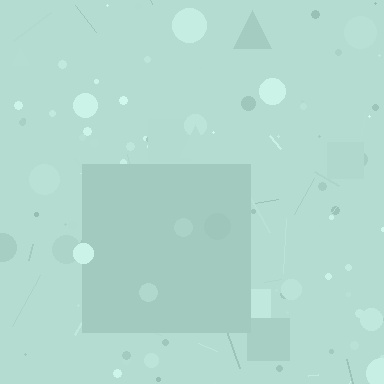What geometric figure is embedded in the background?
A square is embedded in the background.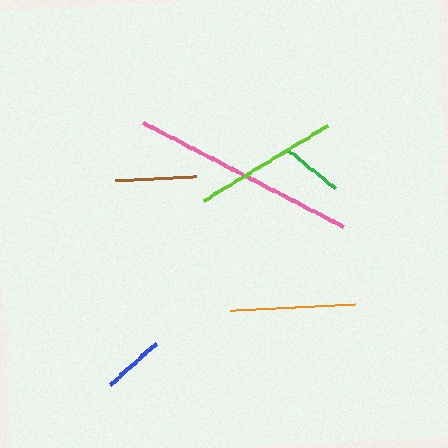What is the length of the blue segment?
The blue segment is approximately 62 pixels long.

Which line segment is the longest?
The pink line is the longest at approximately 225 pixels.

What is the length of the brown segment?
The brown segment is approximately 82 pixels long.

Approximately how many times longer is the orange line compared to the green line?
The orange line is approximately 2.0 times the length of the green line.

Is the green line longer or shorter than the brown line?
The brown line is longer than the green line.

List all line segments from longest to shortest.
From longest to shortest: pink, lime, orange, brown, green, blue.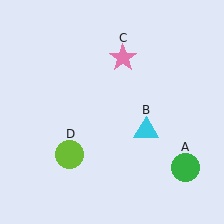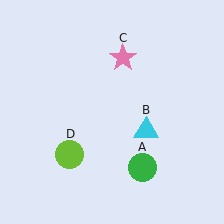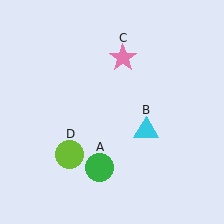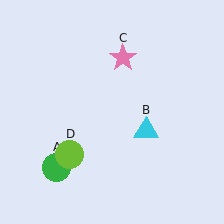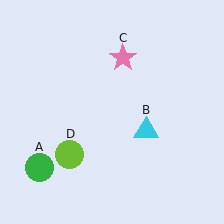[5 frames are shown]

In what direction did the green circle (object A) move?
The green circle (object A) moved left.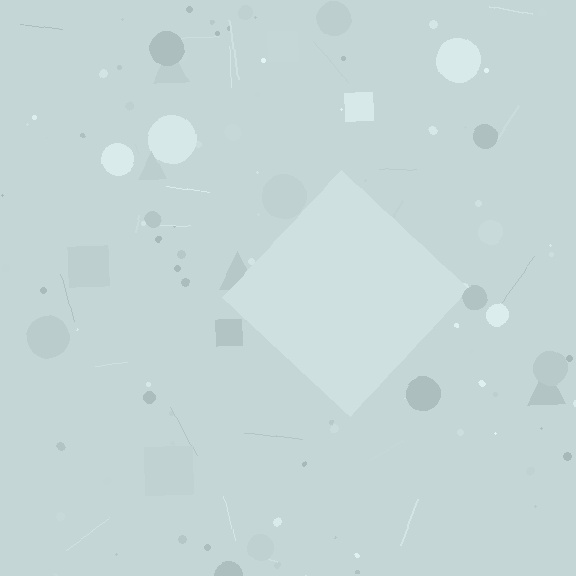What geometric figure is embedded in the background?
A diamond is embedded in the background.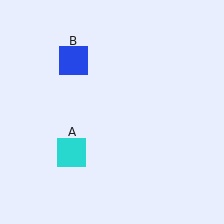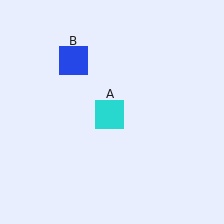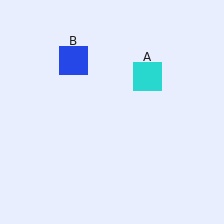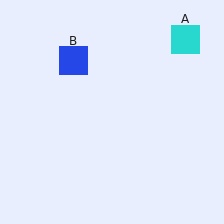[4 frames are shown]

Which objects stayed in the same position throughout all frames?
Blue square (object B) remained stationary.